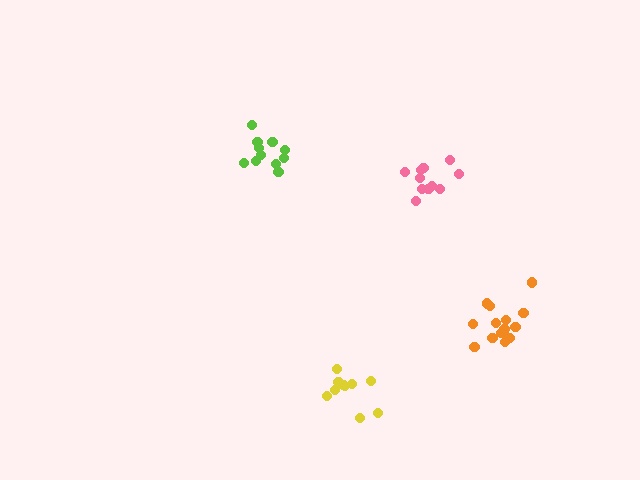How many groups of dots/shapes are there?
There are 4 groups.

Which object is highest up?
The lime cluster is topmost.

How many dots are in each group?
Group 1: 11 dots, Group 2: 15 dots, Group 3: 11 dots, Group 4: 11 dots (48 total).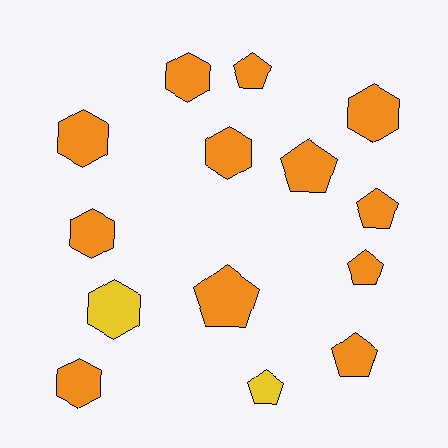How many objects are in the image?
There are 14 objects.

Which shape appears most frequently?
Hexagon, with 7 objects.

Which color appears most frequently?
Orange, with 12 objects.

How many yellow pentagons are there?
There is 1 yellow pentagon.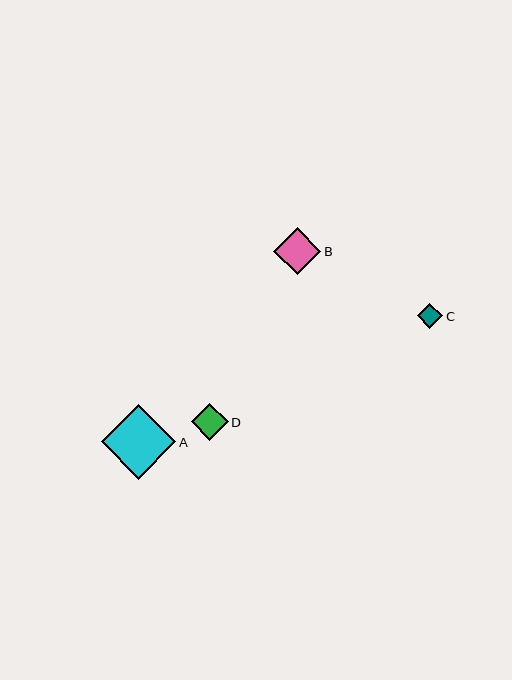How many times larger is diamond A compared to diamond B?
Diamond A is approximately 1.6 times the size of diamond B.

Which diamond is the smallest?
Diamond C is the smallest with a size of approximately 25 pixels.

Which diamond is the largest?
Diamond A is the largest with a size of approximately 74 pixels.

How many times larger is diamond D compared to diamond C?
Diamond D is approximately 1.4 times the size of diamond C.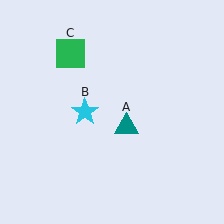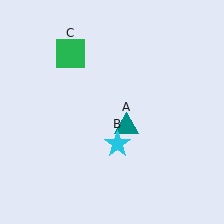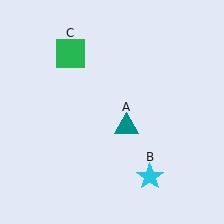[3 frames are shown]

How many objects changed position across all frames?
1 object changed position: cyan star (object B).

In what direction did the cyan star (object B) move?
The cyan star (object B) moved down and to the right.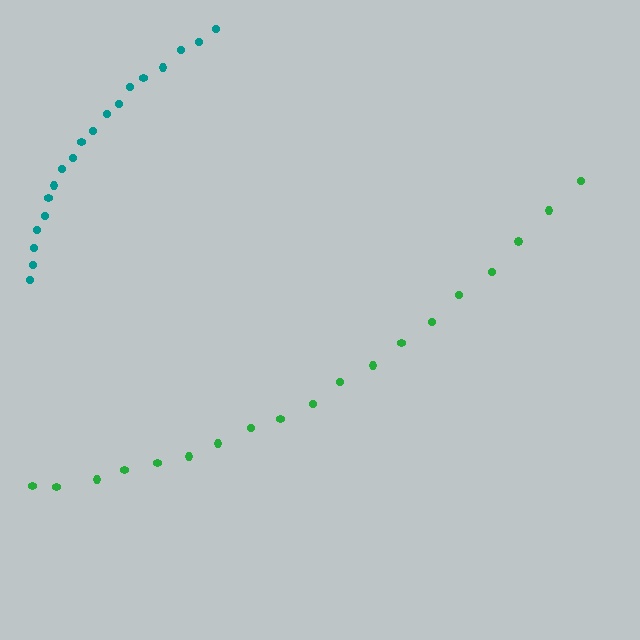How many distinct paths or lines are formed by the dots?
There are 2 distinct paths.